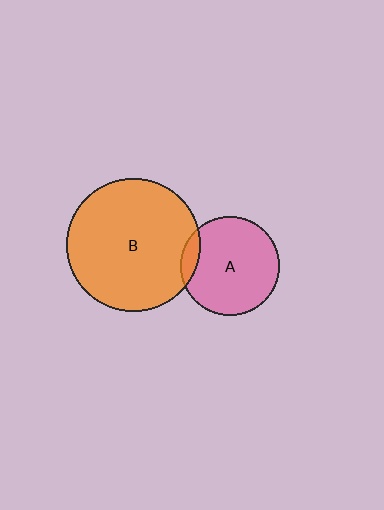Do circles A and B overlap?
Yes.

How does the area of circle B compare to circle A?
Approximately 1.8 times.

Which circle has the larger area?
Circle B (orange).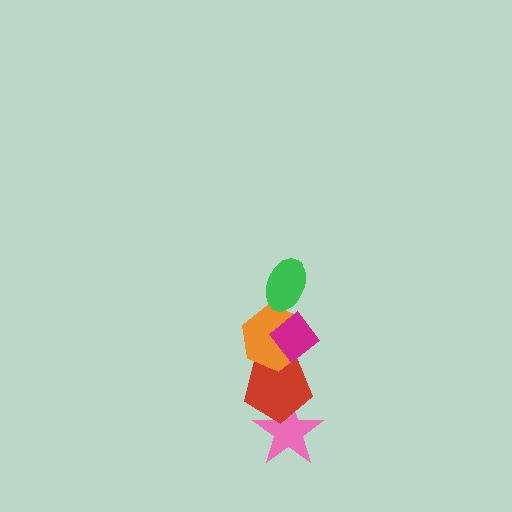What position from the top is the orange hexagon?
The orange hexagon is 3rd from the top.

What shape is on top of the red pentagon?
The orange hexagon is on top of the red pentagon.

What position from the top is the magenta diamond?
The magenta diamond is 2nd from the top.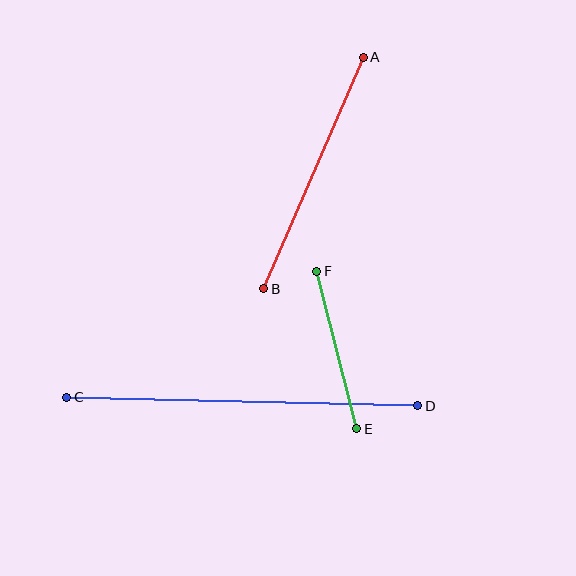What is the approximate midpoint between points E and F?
The midpoint is at approximately (337, 350) pixels.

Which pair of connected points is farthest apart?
Points C and D are farthest apart.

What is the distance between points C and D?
The distance is approximately 351 pixels.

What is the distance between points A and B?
The distance is approximately 252 pixels.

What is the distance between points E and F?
The distance is approximately 162 pixels.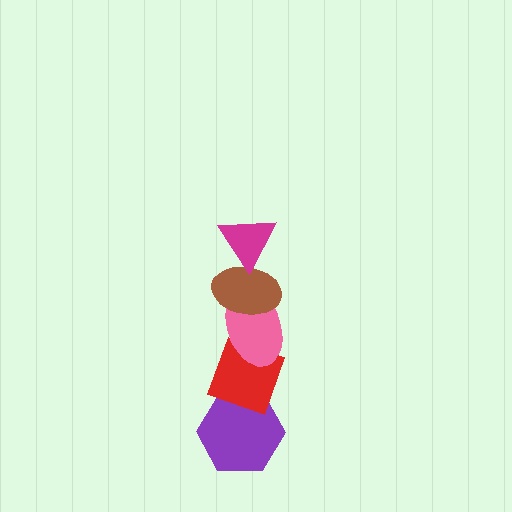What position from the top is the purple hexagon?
The purple hexagon is 5th from the top.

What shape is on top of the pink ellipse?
The brown ellipse is on top of the pink ellipse.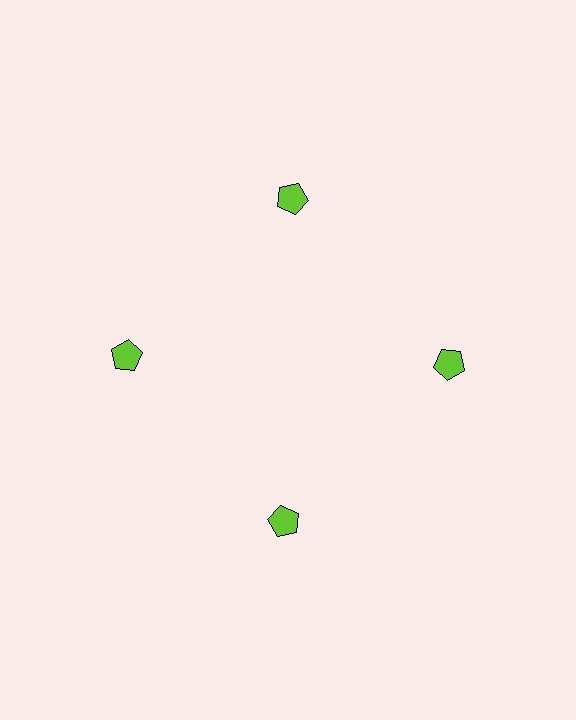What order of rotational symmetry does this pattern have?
This pattern has 4-fold rotational symmetry.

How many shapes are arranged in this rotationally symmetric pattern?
There are 4 shapes, arranged in 4 groups of 1.